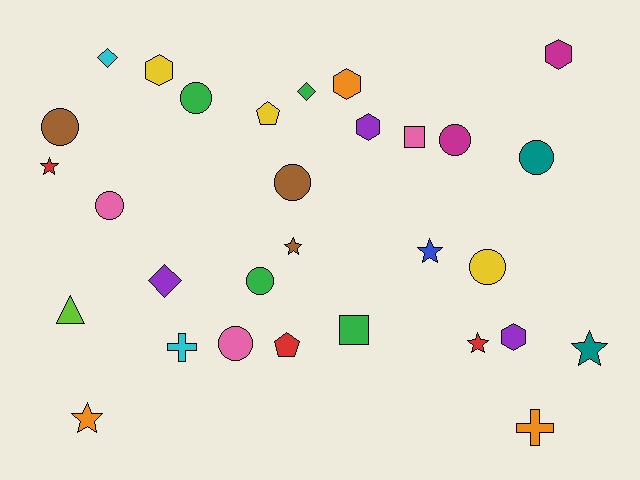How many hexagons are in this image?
There are 5 hexagons.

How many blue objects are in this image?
There is 1 blue object.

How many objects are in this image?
There are 30 objects.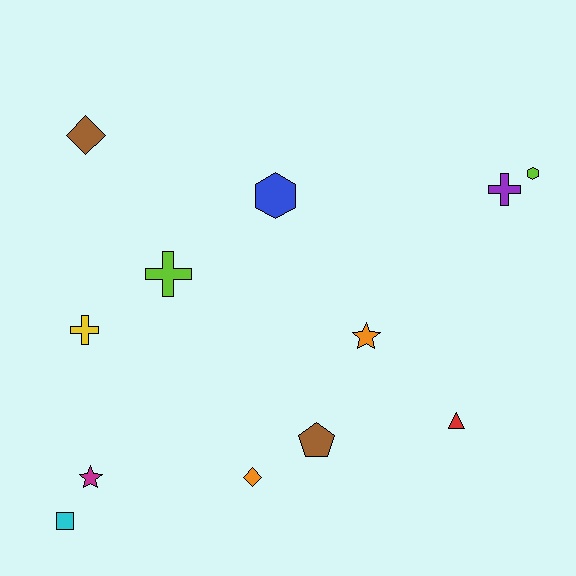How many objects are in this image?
There are 12 objects.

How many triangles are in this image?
There is 1 triangle.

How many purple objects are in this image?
There is 1 purple object.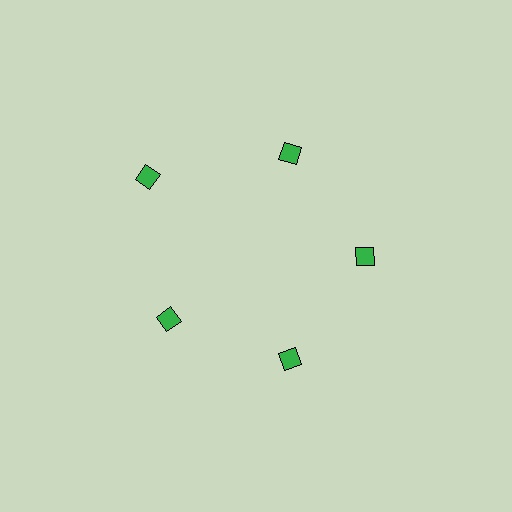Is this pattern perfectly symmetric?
No. The 5 green diamonds are arranged in a ring, but one element near the 10 o'clock position is pushed outward from the center, breaking the 5-fold rotational symmetry.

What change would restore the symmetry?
The symmetry would be restored by moving it inward, back onto the ring so that all 5 diamonds sit at equal angles and equal distance from the center.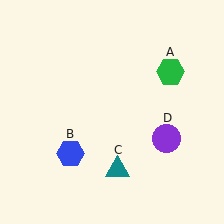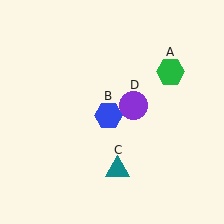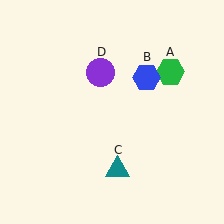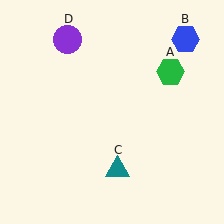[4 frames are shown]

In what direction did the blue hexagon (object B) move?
The blue hexagon (object B) moved up and to the right.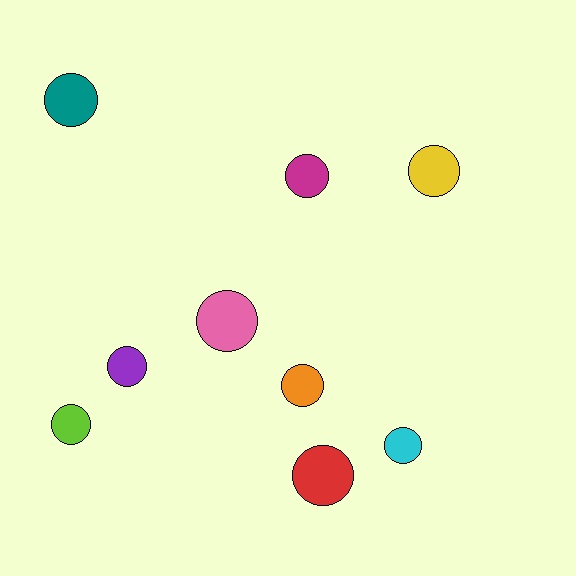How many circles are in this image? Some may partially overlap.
There are 9 circles.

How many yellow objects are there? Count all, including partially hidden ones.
There is 1 yellow object.